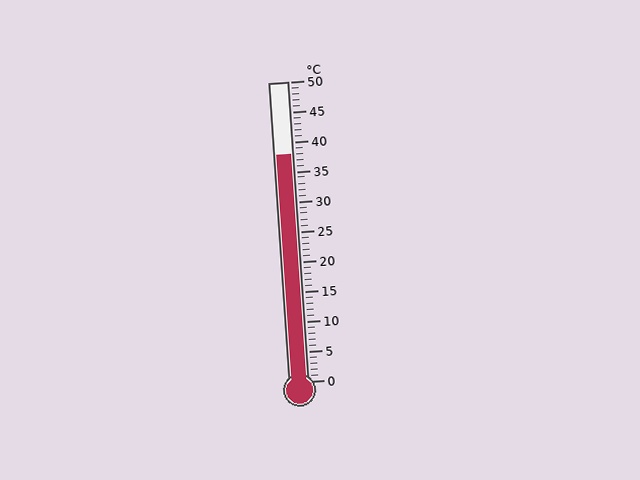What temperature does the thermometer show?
The thermometer shows approximately 38°C.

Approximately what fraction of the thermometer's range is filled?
The thermometer is filled to approximately 75% of its range.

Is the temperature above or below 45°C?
The temperature is below 45°C.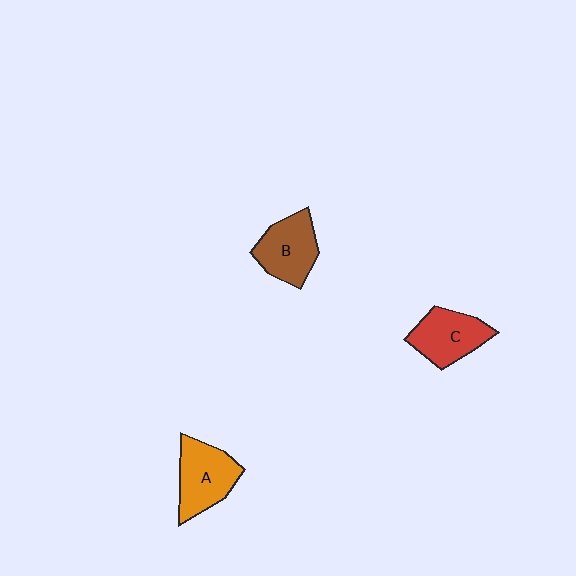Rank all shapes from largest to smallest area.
From largest to smallest: A (orange), B (brown), C (red).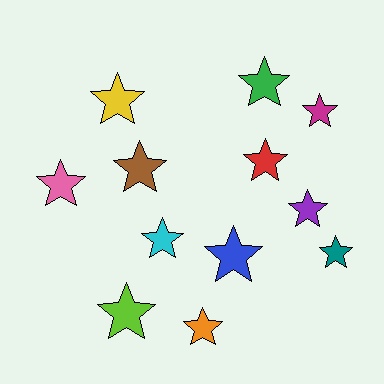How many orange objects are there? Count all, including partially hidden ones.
There is 1 orange object.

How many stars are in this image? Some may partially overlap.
There are 12 stars.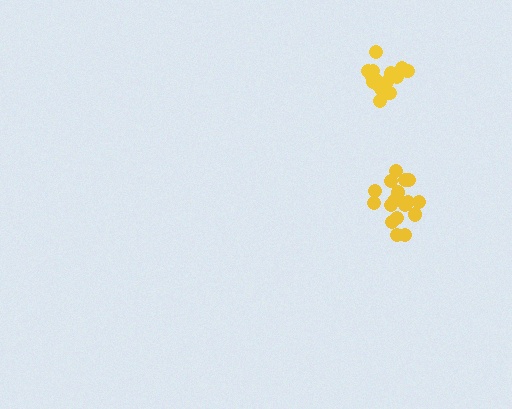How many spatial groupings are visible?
There are 2 spatial groupings.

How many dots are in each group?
Group 1: 18 dots, Group 2: 17 dots (35 total).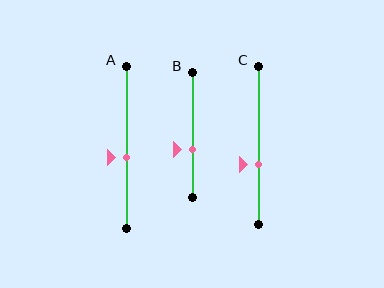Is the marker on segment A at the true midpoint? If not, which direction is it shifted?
No, the marker on segment A is shifted downward by about 6% of the segment length.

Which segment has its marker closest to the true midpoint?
Segment A has its marker closest to the true midpoint.